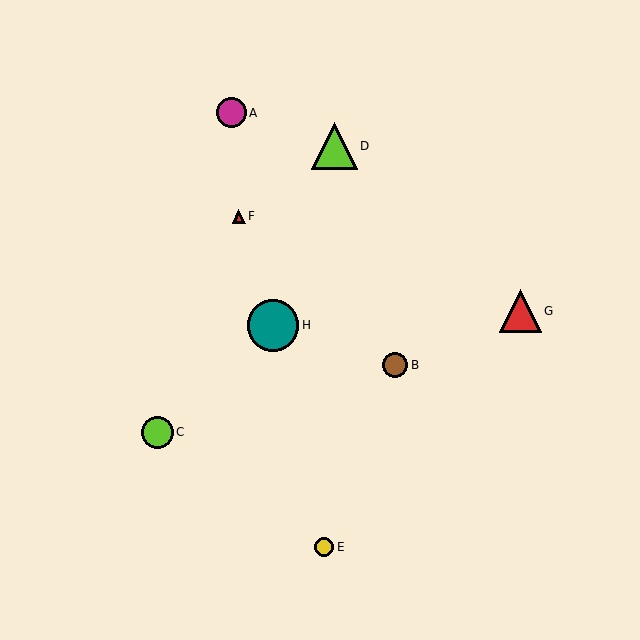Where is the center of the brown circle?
The center of the brown circle is at (395, 365).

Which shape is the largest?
The teal circle (labeled H) is the largest.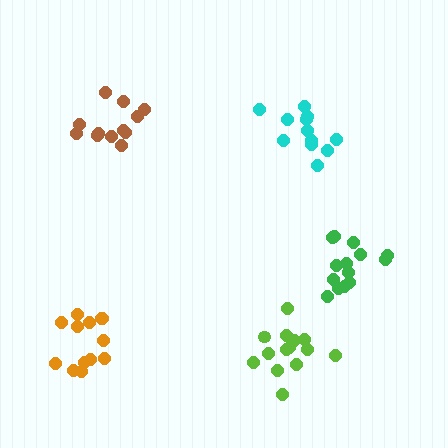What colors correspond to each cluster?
The clusters are colored: brown, orange, cyan, green, lime.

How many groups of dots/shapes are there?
There are 5 groups.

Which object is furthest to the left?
The orange cluster is leftmost.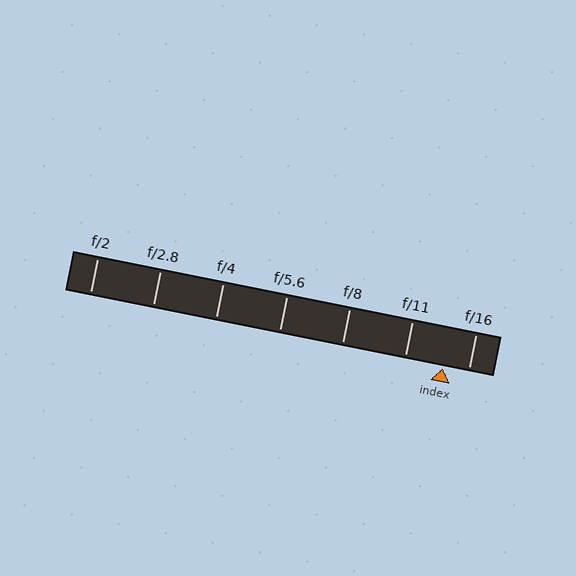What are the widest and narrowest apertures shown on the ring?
The widest aperture shown is f/2 and the narrowest is f/16.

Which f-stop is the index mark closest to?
The index mark is closest to f/16.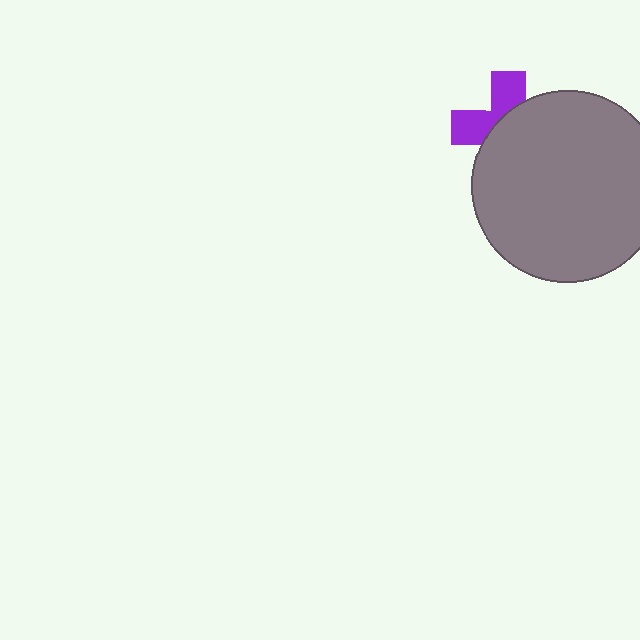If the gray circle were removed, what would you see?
You would see the complete purple cross.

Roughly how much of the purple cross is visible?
A small part of it is visible (roughly 40%).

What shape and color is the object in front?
The object in front is a gray circle.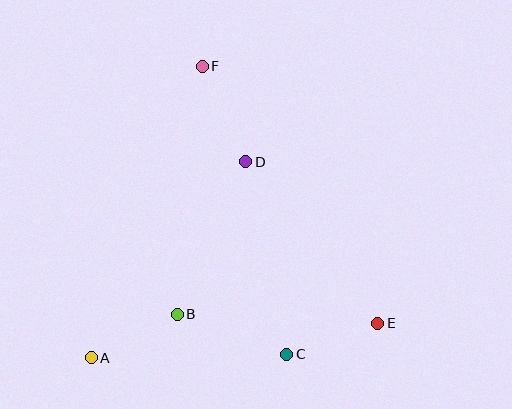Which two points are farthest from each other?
Points A and F are farthest from each other.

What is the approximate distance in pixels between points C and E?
The distance between C and E is approximately 97 pixels.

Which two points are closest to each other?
Points A and B are closest to each other.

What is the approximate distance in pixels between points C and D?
The distance between C and D is approximately 197 pixels.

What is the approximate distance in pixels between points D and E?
The distance between D and E is approximately 209 pixels.